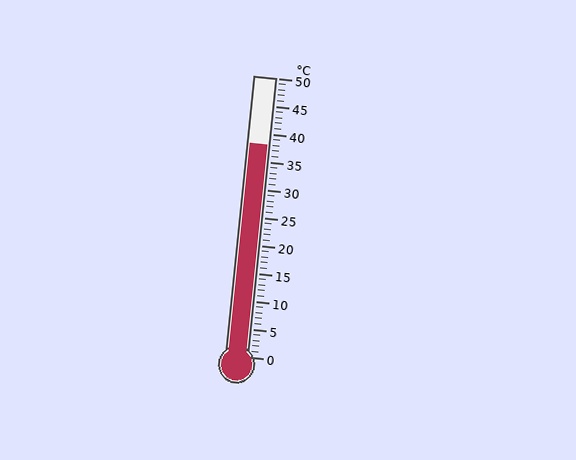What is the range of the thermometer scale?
The thermometer scale ranges from 0°C to 50°C.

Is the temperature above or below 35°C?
The temperature is above 35°C.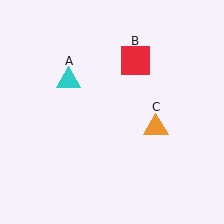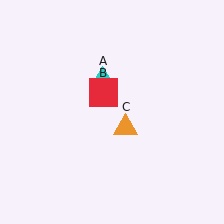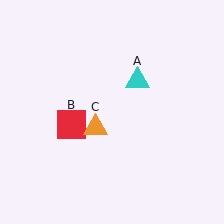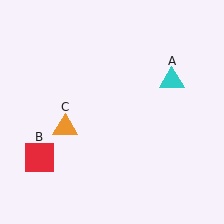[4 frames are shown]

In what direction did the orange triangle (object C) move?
The orange triangle (object C) moved left.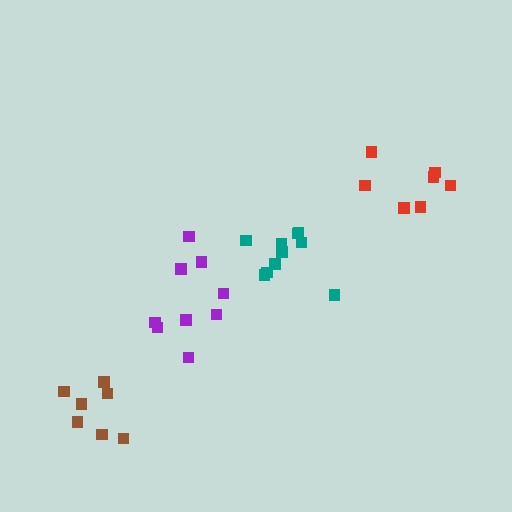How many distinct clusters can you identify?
There are 4 distinct clusters.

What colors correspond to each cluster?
The clusters are colored: brown, red, purple, teal.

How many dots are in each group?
Group 1: 7 dots, Group 2: 7 dots, Group 3: 9 dots, Group 4: 10 dots (33 total).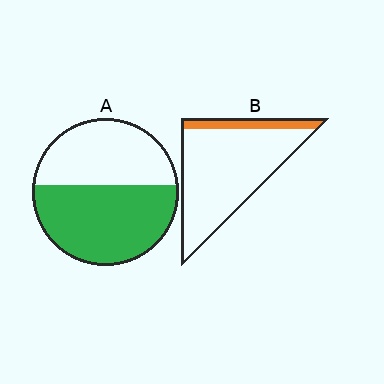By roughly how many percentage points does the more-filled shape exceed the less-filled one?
By roughly 40 percentage points (A over B).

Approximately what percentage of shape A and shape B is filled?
A is approximately 55% and B is approximately 15%.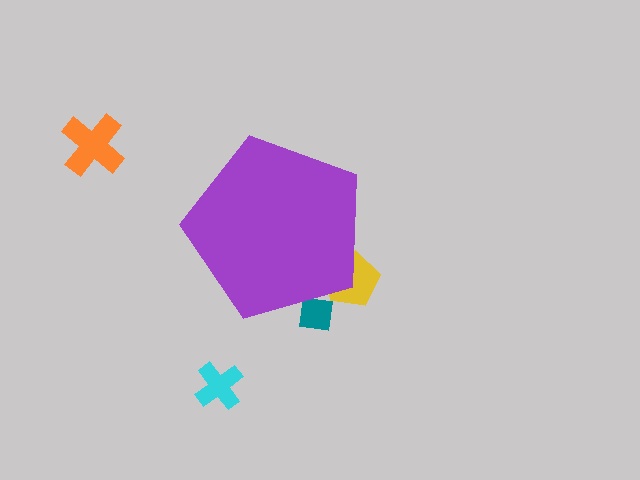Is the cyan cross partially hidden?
No, the cyan cross is fully visible.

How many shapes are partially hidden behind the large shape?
2 shapes are partially hidden.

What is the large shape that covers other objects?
A purple pentagon.